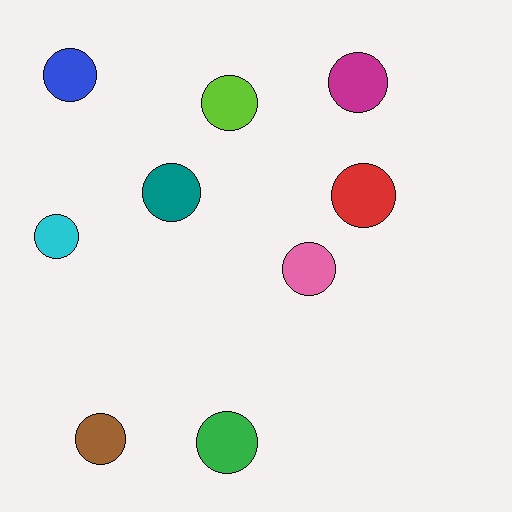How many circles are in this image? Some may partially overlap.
There are 9 circles.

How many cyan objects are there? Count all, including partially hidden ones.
There is 1 cyan object.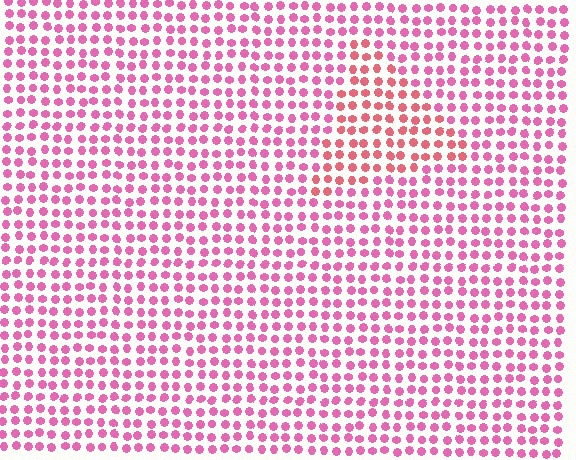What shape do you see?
I see a triangle.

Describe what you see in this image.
The image is filled with small pink elements in a uniform arrangement. A triangle-shaped region is visible where the elements are tinted to a slightly different hue, forming a subtle color boundary.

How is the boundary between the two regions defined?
The boundary is defined purely by a slight shift in hue (about 27 degrees). Spacing, size, and orientation are identical on both sides.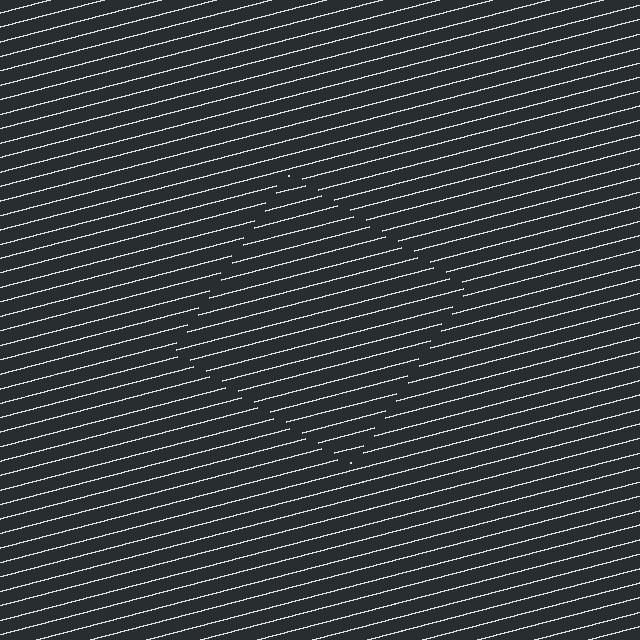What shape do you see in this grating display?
An illusory square. The interior of the shape contains the same grating, shifted by half a period — the contour is defined by the phase discontinuity where line-ends from the inner and outer gratings abut.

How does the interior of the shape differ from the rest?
The interior of the shape contains the same grating, shifted by half a period — the contour is defined by the phase discontinuity where line-ends from the inner and outer gratings abut.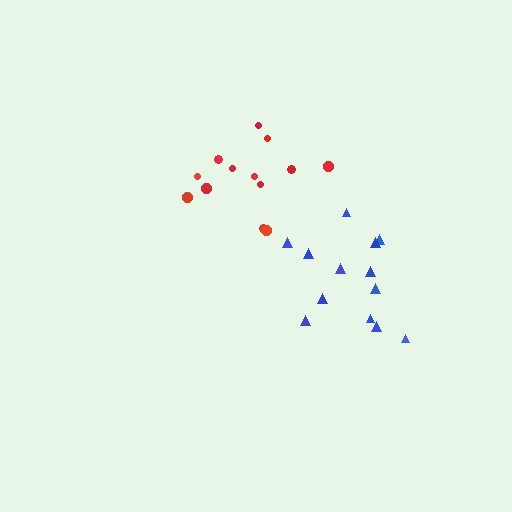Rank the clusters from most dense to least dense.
red, blue.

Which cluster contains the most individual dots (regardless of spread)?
Red (13).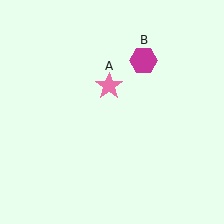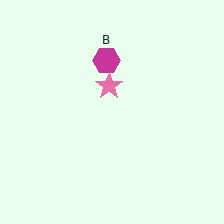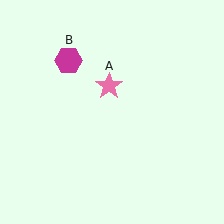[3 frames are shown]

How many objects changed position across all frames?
1 object changed position: magenta hexagon (object B).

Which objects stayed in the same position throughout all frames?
Pink star (object A) remained stationary.